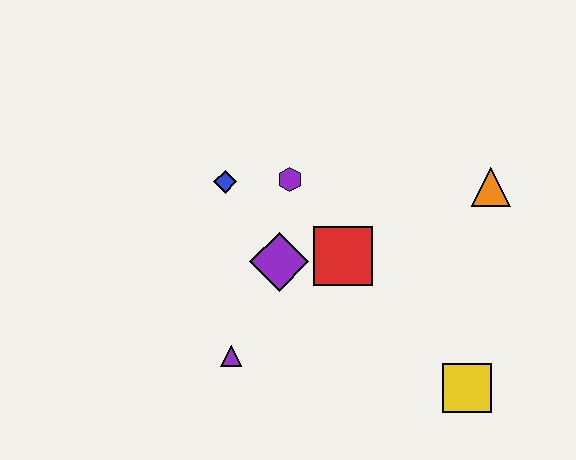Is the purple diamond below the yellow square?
No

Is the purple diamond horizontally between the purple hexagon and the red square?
No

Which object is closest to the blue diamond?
The purple hexagon is closest to the blue diamond.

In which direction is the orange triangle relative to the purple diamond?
The orange triangle is to the right of the purple diamond.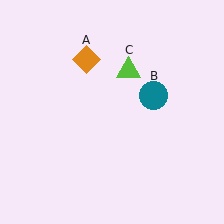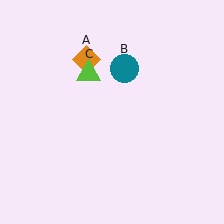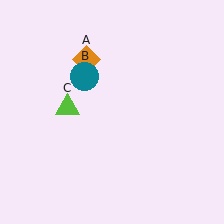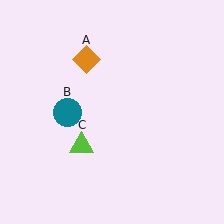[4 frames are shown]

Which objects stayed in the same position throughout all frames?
Orange diamond (object A) remained stationary.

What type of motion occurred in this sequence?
The teal circle (object B), lime triangle (object C) rotated counterclockwise around the center of the scene.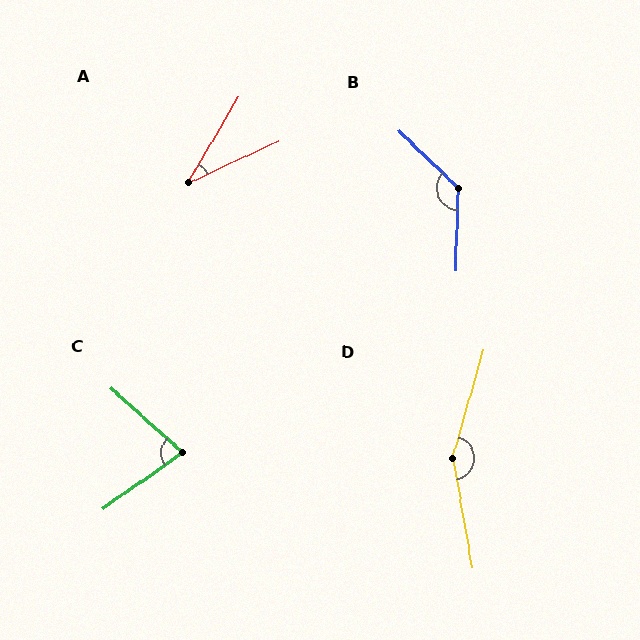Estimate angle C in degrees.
Approximately 77 degrees.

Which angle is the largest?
D, at approximately 154 degrees.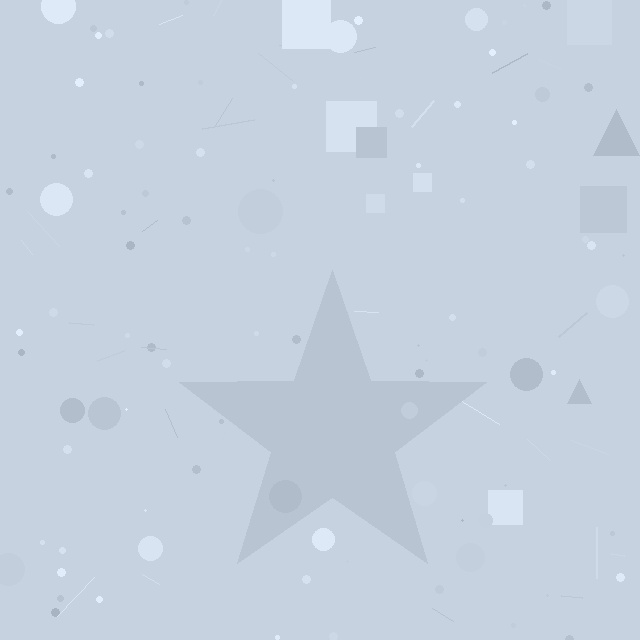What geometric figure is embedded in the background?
A star is embedded in the background.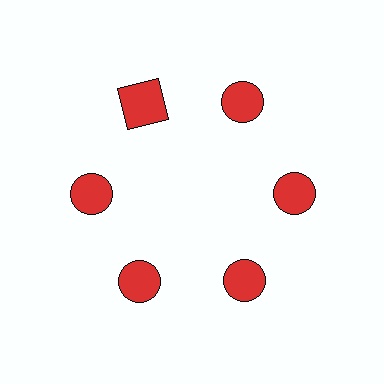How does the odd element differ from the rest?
It has a different shape: square instead of circle.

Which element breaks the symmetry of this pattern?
The red square at roughly the 11 o'clock position breaks the symmetry. All other shapes are red circles.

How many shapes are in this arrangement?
There are 6 shapes arranged in a ring pattern.